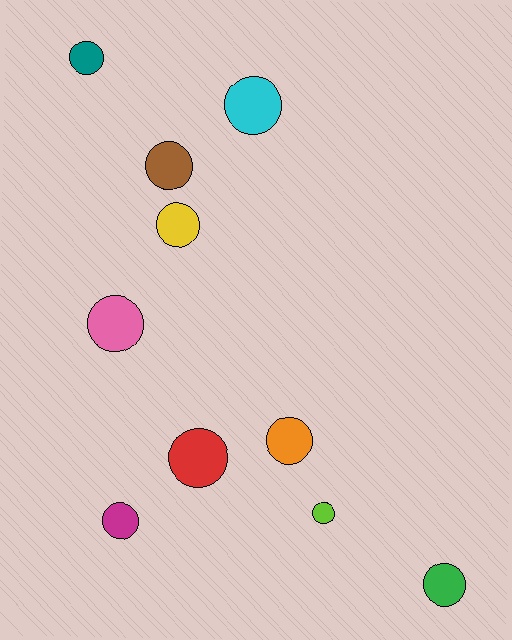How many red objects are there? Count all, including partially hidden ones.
There is 1 red object.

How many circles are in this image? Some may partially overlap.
There are 10 circles.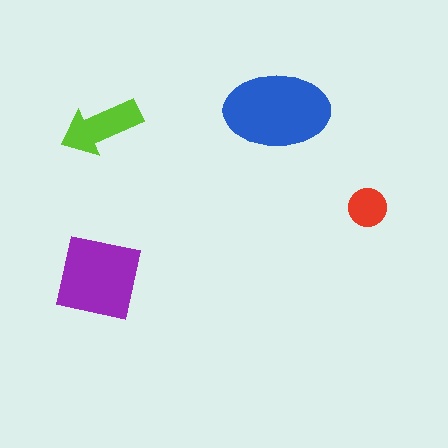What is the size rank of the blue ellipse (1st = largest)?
1st.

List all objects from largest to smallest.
The blue ellipse, the purple square, the lime arrow, the red circle.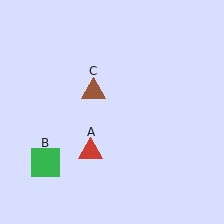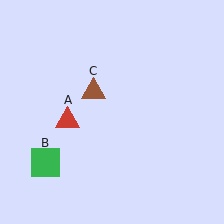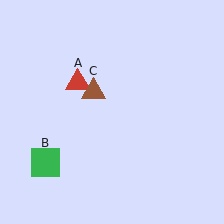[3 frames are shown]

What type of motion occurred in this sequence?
The red triangle (object A) rotated clockwise around the center of the scene.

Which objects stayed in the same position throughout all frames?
Green square (object B) and brown triangle (object C) remained stationary.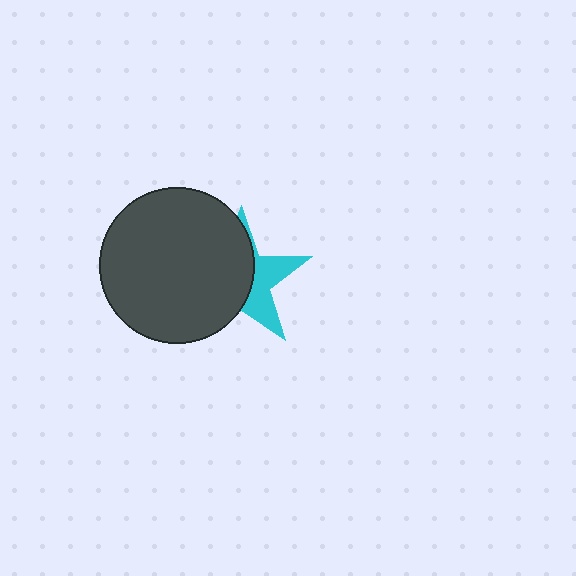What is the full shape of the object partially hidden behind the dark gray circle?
The partially hidden object is a cyan star.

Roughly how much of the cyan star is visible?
A small part of it is visible (roughly 38%).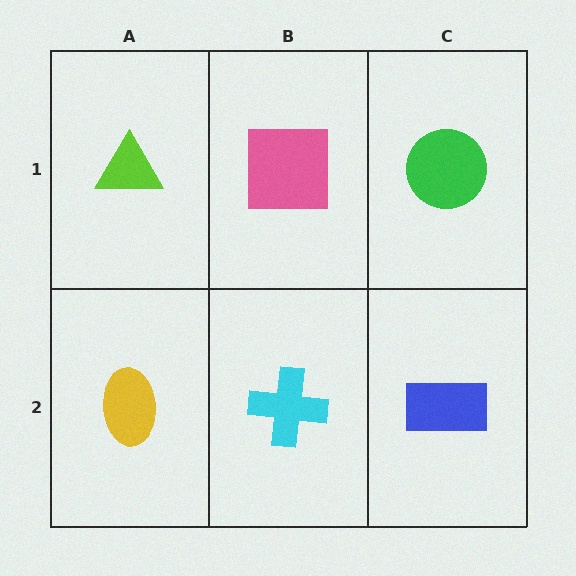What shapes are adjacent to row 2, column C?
A green circle (row 1, column C), a cyan cross (row 2, column B).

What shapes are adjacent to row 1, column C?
A blue rectangle (row 2, column C), a pink square (row 1, column B).